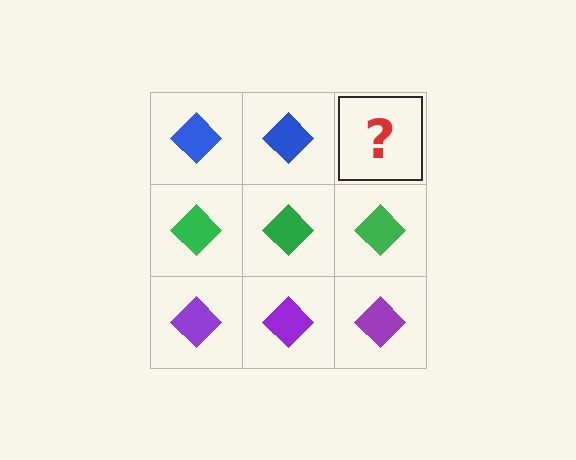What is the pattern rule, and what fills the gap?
The rule is that each row has a consistent color. The gap should be filled with a blue diamond.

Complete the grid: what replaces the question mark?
The question mark should be replaced with a blue diamond.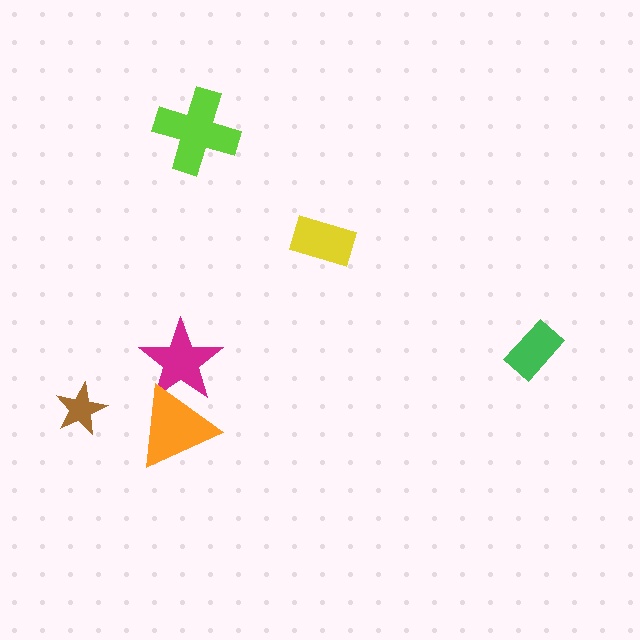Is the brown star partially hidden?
No, no other shape covers it.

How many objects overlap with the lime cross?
0 objects overlap with the lime cross.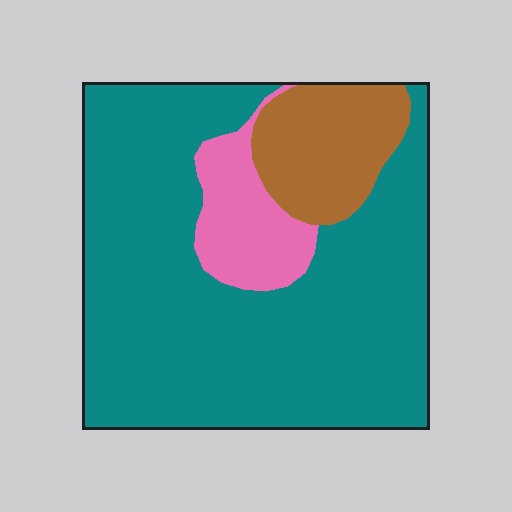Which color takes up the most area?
Teal, at roughly 75%.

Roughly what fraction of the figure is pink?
Pink takes up about one tenth (1/10) of the figure.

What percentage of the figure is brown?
Brown takes up less than a sixth of the figure.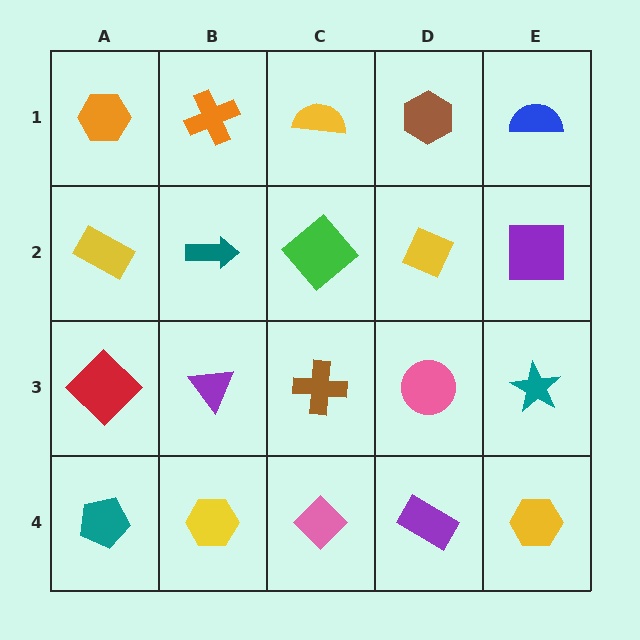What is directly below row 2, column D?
A pink circle.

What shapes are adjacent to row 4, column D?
A pink circle (row 3, column D), a pink diamond (row 4, column C), a yellow hexagon (row 4, column E).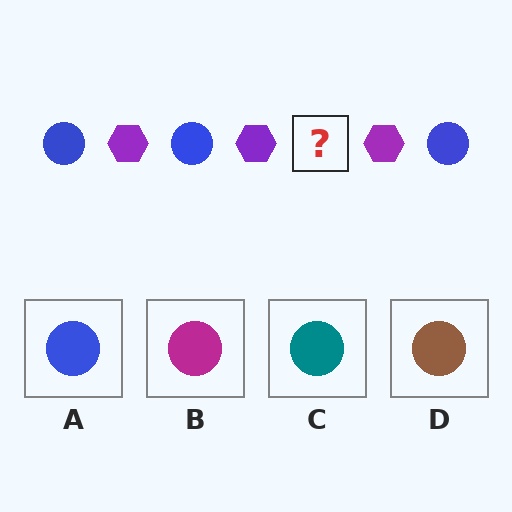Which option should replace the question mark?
Option A.